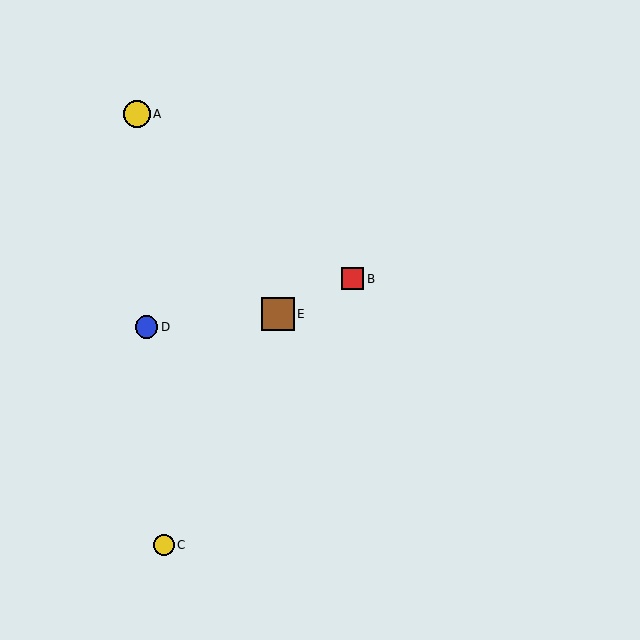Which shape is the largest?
The brown square (labeled E) is the largest.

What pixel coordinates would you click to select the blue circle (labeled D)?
Click at (147, 327) to select the blue circle D.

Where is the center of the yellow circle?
The center of the yellow circle is at (164, 545).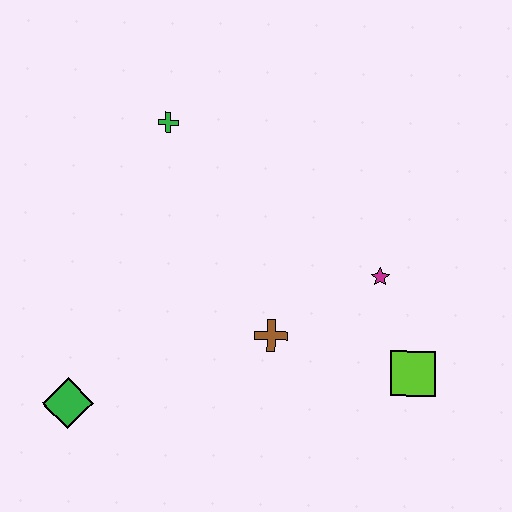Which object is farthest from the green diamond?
The lime square is farthest from the green diamond.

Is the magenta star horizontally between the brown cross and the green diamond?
No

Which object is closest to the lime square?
The magenta star is closest to the lime square.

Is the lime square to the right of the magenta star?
Yes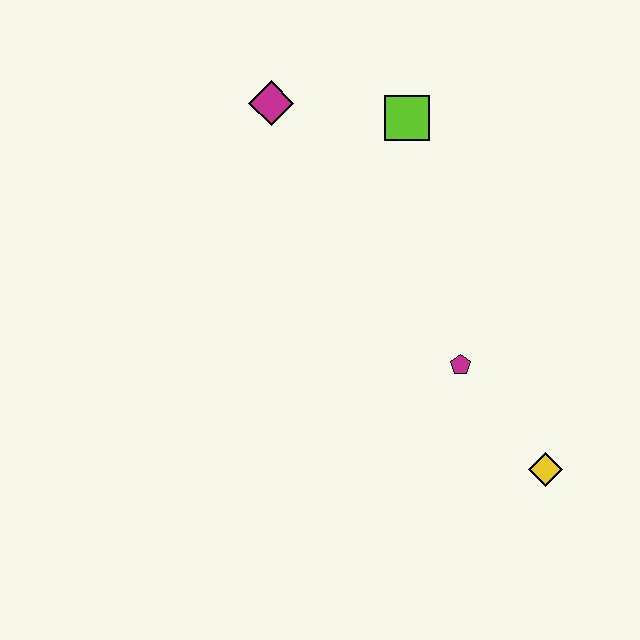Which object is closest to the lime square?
The magenta diamond is closest to the lime square.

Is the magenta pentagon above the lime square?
No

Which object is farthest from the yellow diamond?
The magenta diamond is farthest from the yellow diamond.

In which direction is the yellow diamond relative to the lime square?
The yellow diamond is below the lime square.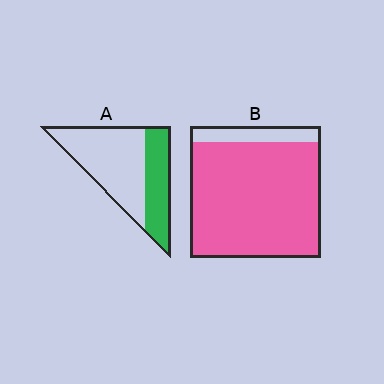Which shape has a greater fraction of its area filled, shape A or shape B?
Shape B.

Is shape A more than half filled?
No.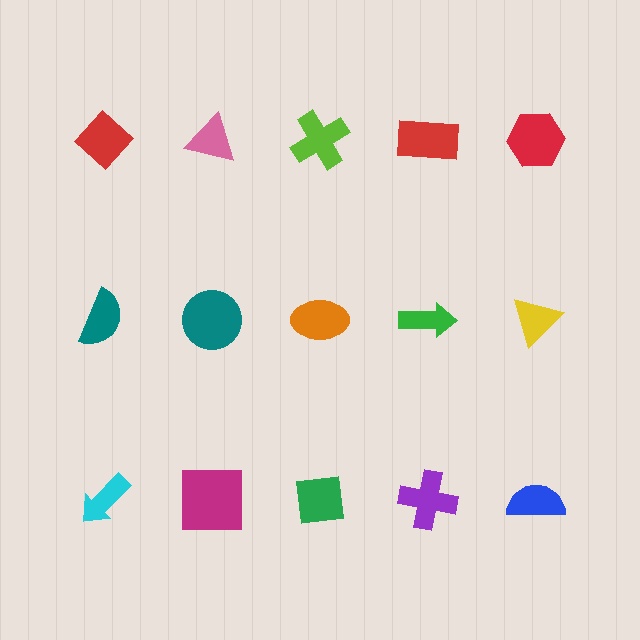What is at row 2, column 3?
An orange ellipse.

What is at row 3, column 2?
A magenta square.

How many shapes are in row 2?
5 shapes.